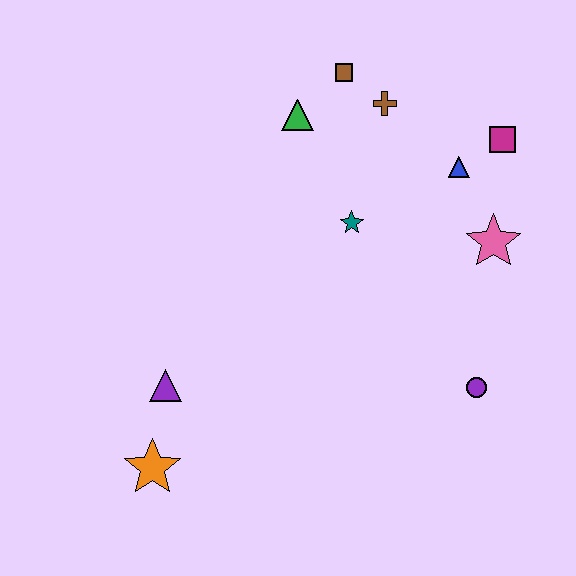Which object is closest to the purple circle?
The pink star is closest to the purple circle.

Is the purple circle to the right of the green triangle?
Yes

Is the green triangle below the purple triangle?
No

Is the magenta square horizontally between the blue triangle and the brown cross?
No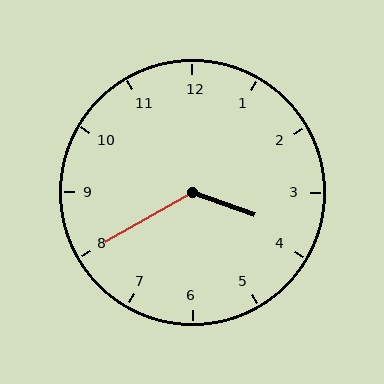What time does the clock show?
3:40.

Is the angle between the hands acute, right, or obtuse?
It is obtuse.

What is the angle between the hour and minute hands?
Approximately 130 degrees.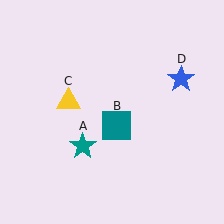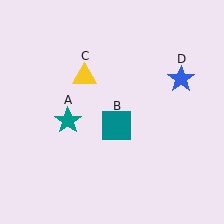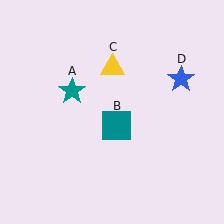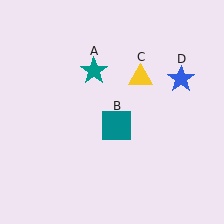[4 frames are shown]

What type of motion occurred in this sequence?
The teal star (object A), yellow triangle (object C) rotated clockwise around the center of the scene.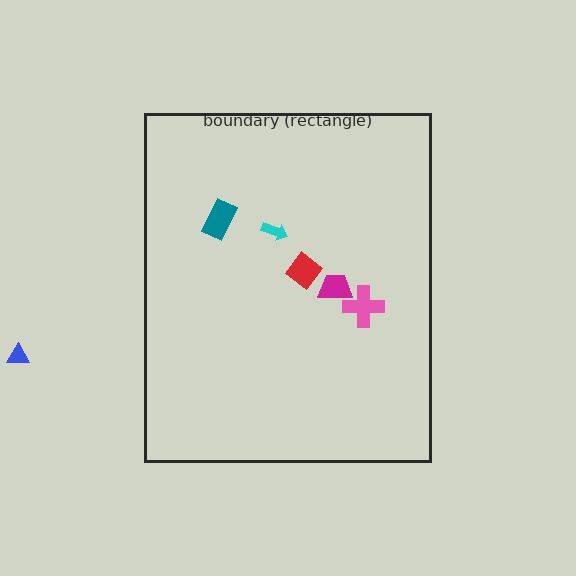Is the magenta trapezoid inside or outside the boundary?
Inside.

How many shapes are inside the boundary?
5 inside, 1 outside.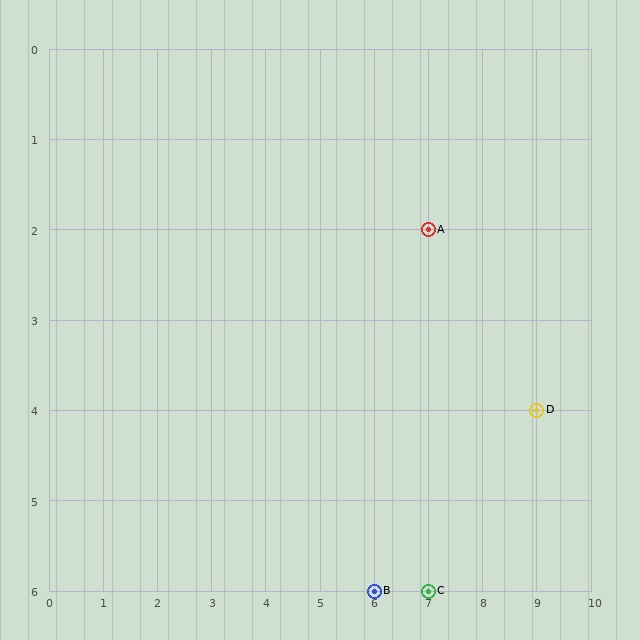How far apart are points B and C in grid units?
Points B and C are 1 column apart.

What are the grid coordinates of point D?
Point D is at grid coordinates (9, 4).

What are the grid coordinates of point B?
Point B is at grid coordinates (6, 6).